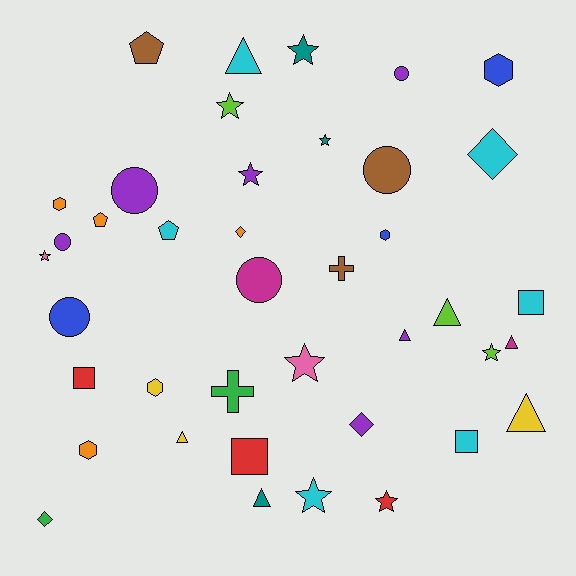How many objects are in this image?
There are 40 objects.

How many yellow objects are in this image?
There are 3 yellow objects.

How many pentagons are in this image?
There are 3 pentagons.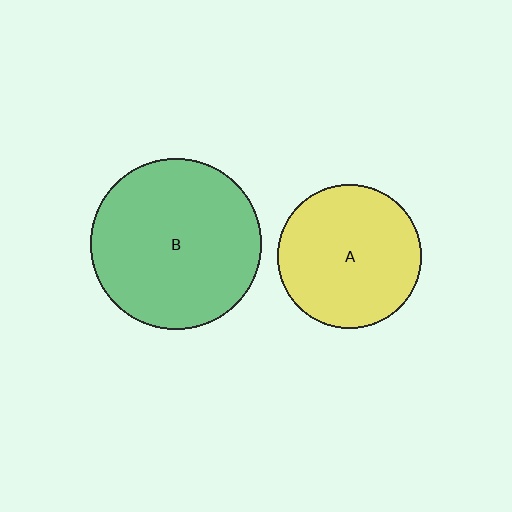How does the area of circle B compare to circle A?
Approximately 1.4 times.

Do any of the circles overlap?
No, none of the circles overlap.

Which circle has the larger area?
Circle B (green).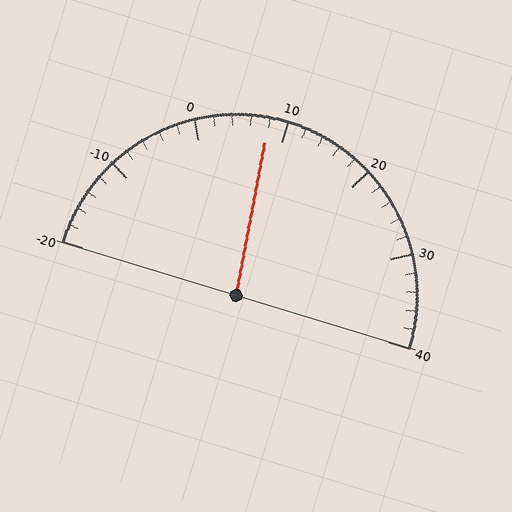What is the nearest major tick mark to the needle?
The nearest major tick mark is 10.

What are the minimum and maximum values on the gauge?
The gauge ranges from -20 to 40.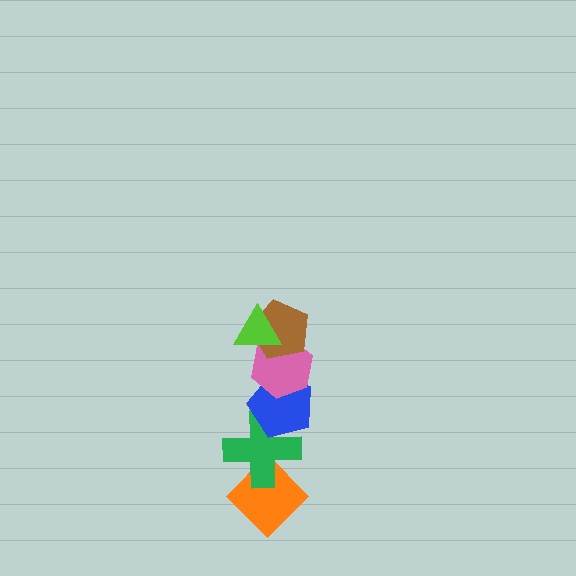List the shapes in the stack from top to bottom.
From top to bottom: the lime triangle, the brown pentagon, the pink hexagon, the blue pentagon, the green cross, the orange diamond.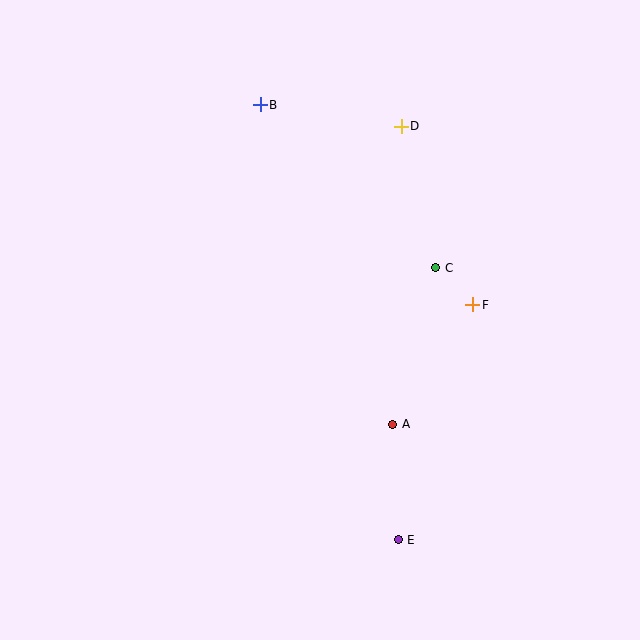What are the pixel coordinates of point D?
Point D is at (401, 126).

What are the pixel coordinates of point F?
Point F is at (473, 305).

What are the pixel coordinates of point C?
Point C is at (436, 268).